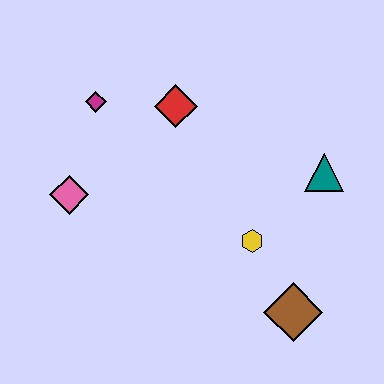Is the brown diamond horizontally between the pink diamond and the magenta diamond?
No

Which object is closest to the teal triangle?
The yellow hexagon is closest to the teal triangle.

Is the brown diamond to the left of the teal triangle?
Yes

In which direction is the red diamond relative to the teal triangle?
The red diamond is to the left of the teal triangle.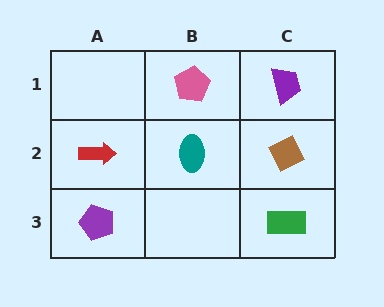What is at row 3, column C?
A green rectangle.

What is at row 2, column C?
A brown diamond.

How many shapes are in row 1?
2 shapes.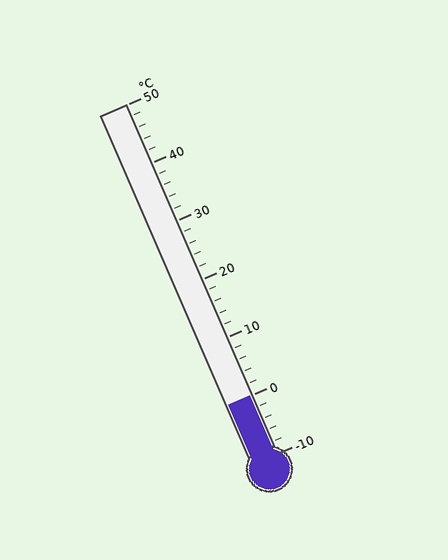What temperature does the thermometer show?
The thermometer shows approximately 0°C.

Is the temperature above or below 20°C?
The temperature is below 20°C.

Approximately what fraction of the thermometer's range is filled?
The thermometer is filled to approximately 15% of its range.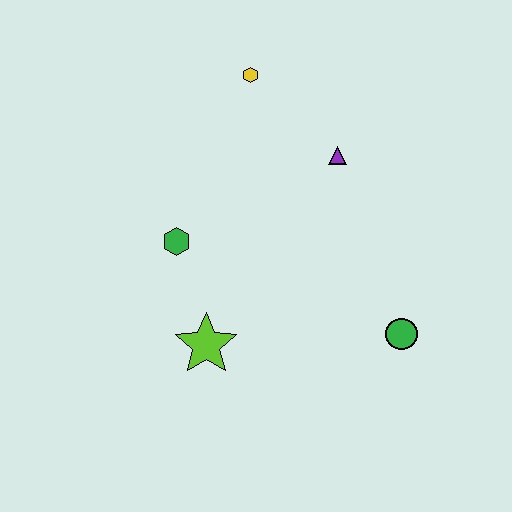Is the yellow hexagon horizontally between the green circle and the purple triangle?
No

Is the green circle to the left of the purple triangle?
No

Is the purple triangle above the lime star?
Yes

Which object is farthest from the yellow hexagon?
The green circle is farthest from the yellow hexagon.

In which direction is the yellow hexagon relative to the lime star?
The yellow hexagon is above the lime star.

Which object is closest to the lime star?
The green hexagon is closest to the lime star.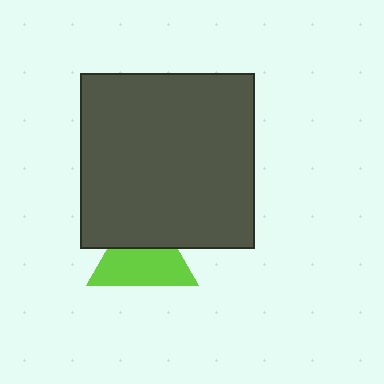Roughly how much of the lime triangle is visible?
About half of it is visible (roughly 60%).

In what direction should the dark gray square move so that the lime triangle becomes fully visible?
The dark gray square should move up. That is the shortest direction to clear the overlap and leave the lime triangle fully visible.